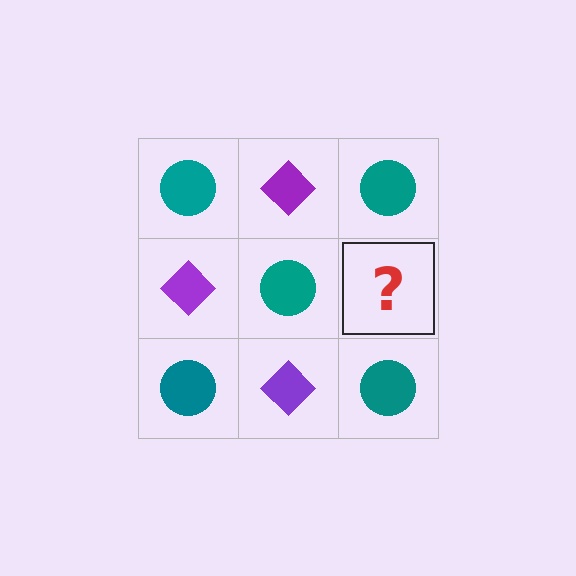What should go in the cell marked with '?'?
The missing cell should contain a purple diamond.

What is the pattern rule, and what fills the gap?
The rule is that it alternates teal circle and purple diamond in a checkerboard pattern. The gap should be filled with a purple diamond.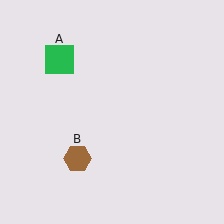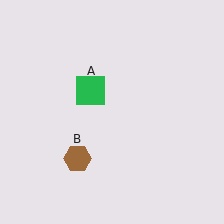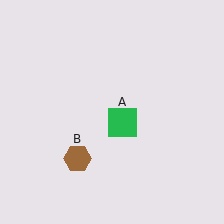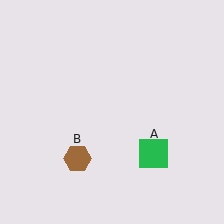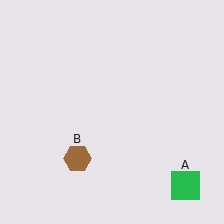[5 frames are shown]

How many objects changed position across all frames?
1 object changed position: green square (object A).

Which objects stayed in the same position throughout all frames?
Brown hexagon (object B) remained stationary.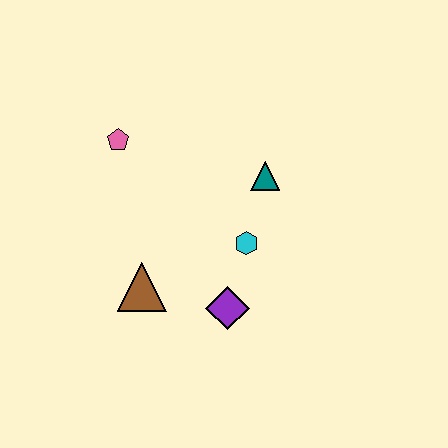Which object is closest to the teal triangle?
The cyan hexagon is closest to the teal triangle.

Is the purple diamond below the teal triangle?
Yes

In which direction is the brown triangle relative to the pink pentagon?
The brown triangle is below the pink pentagon.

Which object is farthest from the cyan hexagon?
The pink pentagon is farthest from the cyan hexagon.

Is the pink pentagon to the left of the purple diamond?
Yes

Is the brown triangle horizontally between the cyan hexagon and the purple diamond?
No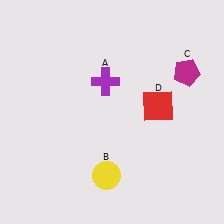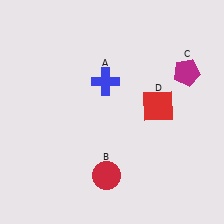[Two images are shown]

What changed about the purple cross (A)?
In Image 1, A is purple. In Image 2, it changed to blue.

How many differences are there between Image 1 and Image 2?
There are 2 differences between the two images.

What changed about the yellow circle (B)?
In Image 1, B is yellow. In Image 2, it changed to red.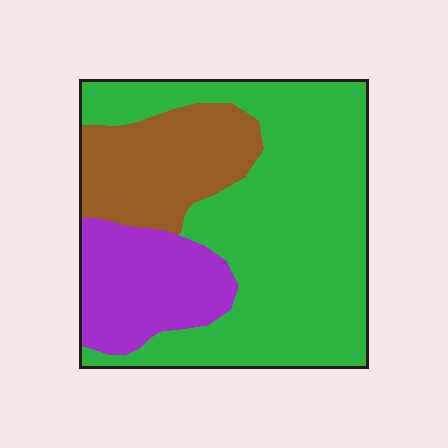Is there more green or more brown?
Green.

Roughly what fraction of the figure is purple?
Purple takes up less than a quarter of the figure.